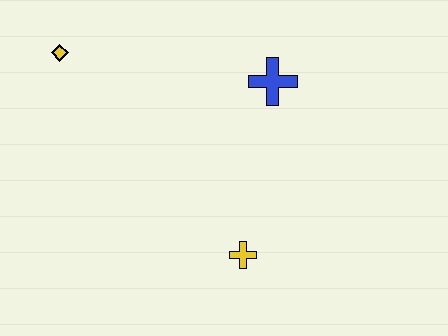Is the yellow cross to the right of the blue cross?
No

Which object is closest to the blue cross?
The yellow cross is closest to the blue cross.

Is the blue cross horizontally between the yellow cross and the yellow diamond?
No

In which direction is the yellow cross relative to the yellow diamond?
The yellow cross is below the yellow diamond.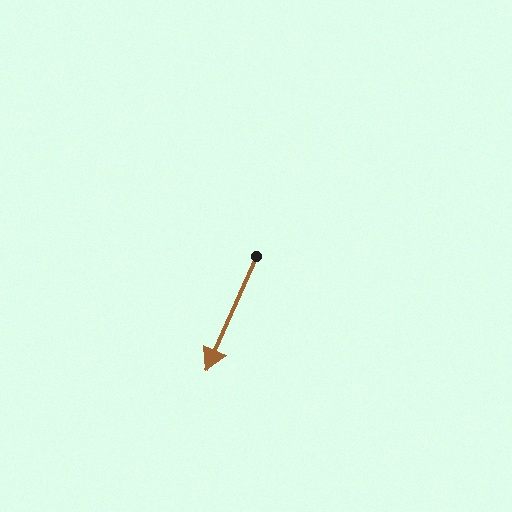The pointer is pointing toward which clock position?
Roughly 7 o'clock.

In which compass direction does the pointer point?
Southwest.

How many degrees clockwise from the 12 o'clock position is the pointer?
Approximately 204 degrees.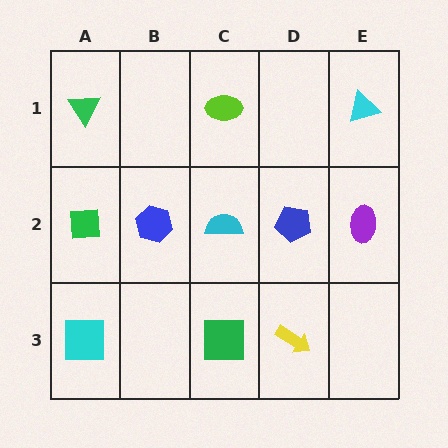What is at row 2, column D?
A blue pentagon.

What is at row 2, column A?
A green square.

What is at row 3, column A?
A cyan square.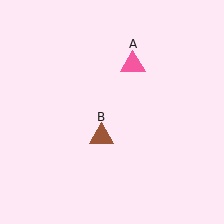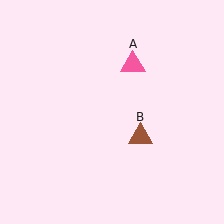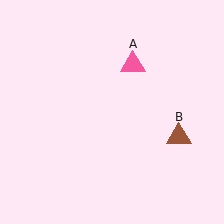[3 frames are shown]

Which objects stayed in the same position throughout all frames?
Pink triangle (object A) remained stationary.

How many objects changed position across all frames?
1 object changed position: brown triangle (object B).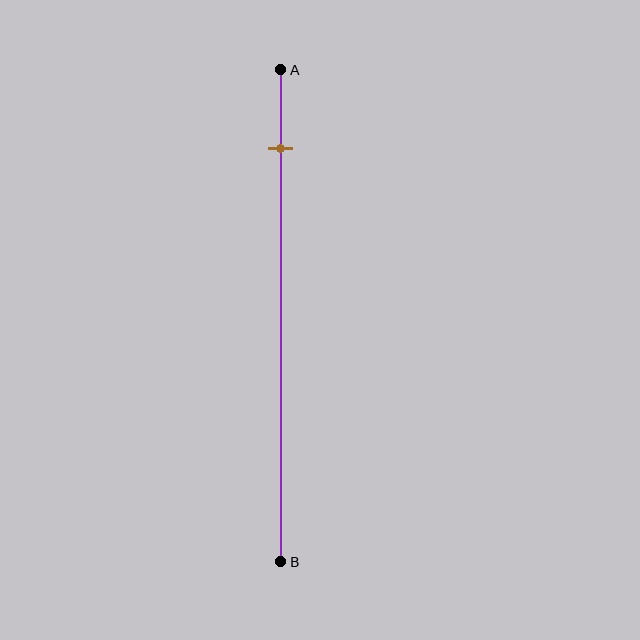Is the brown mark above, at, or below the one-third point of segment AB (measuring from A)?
The brown mark is above the one-third point of segment AB.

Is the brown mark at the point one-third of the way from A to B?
No, the mark is at about 15% from A, not at the 33% one-third point.